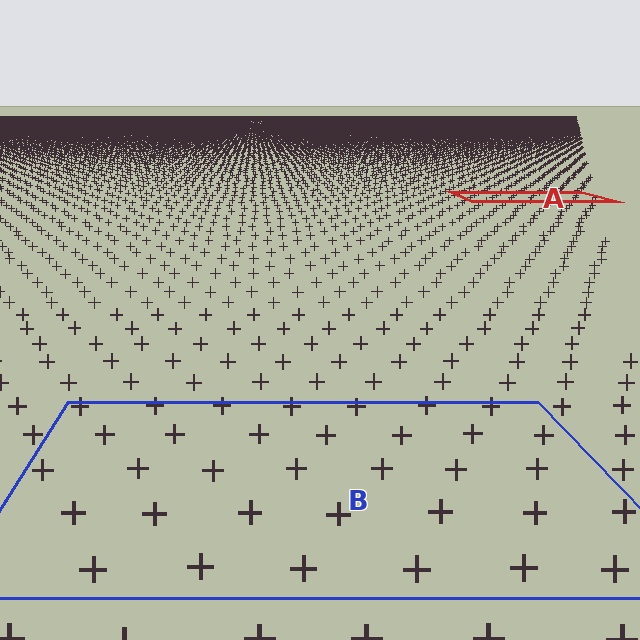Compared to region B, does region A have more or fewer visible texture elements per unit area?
Region A has more texture elements per unit area — they are packed more densely because it is farther away.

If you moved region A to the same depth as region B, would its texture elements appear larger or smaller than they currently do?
They would appear larger. At a closer depth, the same texture elements are projected at a bigger on-screen size.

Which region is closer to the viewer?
Region B is closer. The texture elements there are larger and more spread out.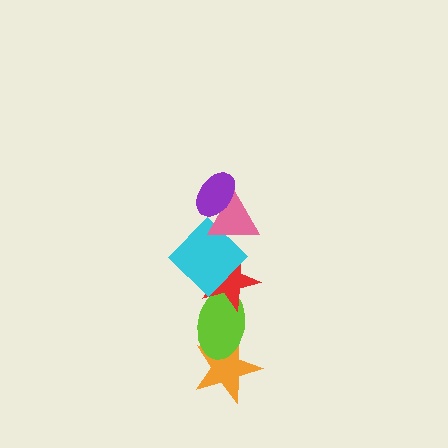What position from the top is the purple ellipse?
The purple ellipse is 1st from the top.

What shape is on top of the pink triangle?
The purple ellipse is on top of the pink triangle.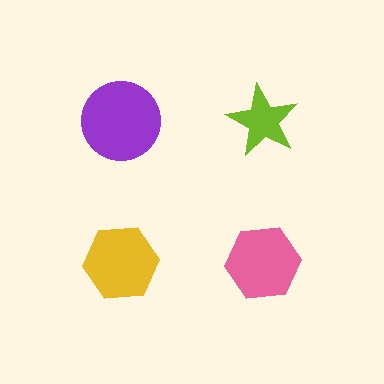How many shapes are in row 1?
2 shapes.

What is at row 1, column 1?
A purple circle.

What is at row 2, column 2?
A pink hexagon.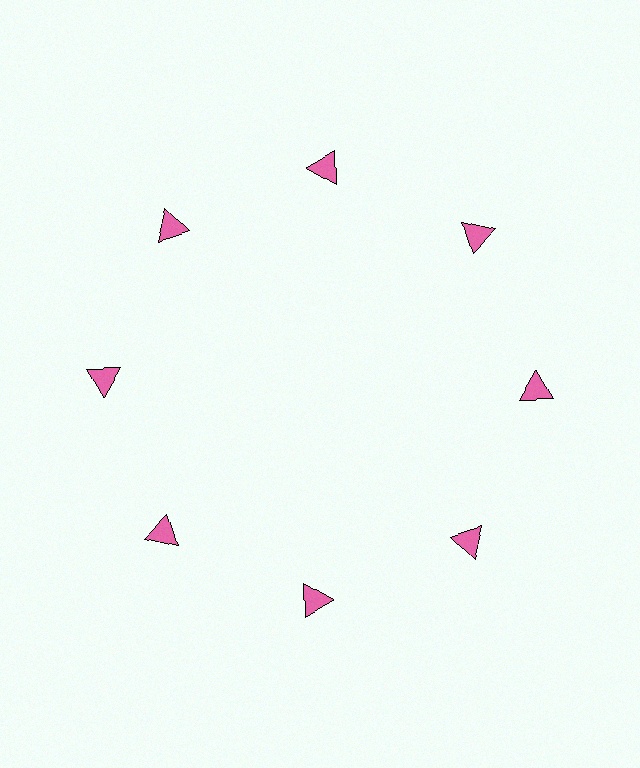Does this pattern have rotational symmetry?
Yes, this pattern has 8-fold rotational symmetry. It looks the same after rotating 45 degrees around the center.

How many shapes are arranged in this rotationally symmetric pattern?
There are 8 shapes, arranged in 8 groups of 1.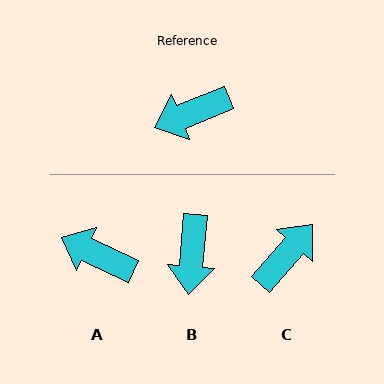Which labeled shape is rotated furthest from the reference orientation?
C, about 153 degrees away.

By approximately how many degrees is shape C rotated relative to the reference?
Approximately 153 degrees clockwise.